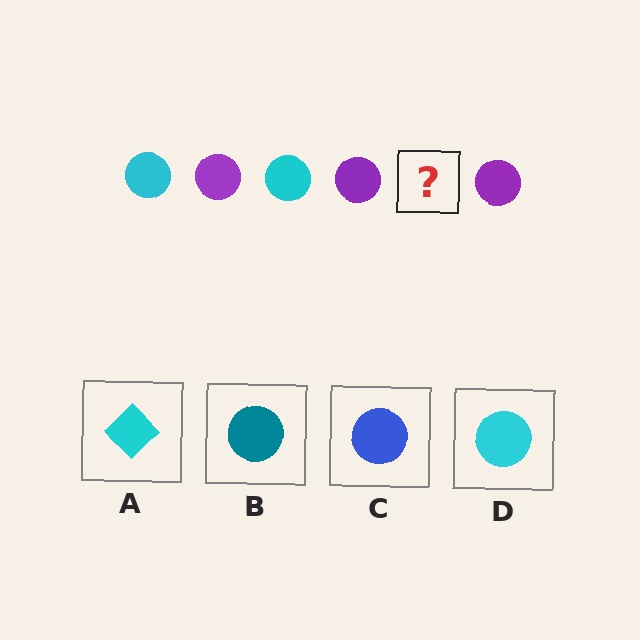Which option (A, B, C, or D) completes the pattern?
D.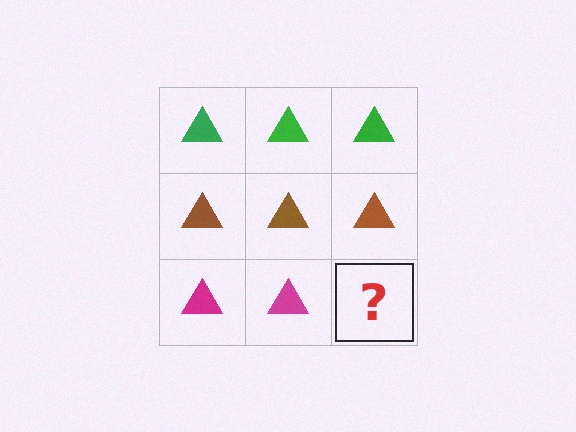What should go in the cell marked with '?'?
The missing cell should contain a magenta triangle.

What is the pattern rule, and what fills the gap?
The rule is that each row has a consistent color. The gap should be filled with a magenta triangle.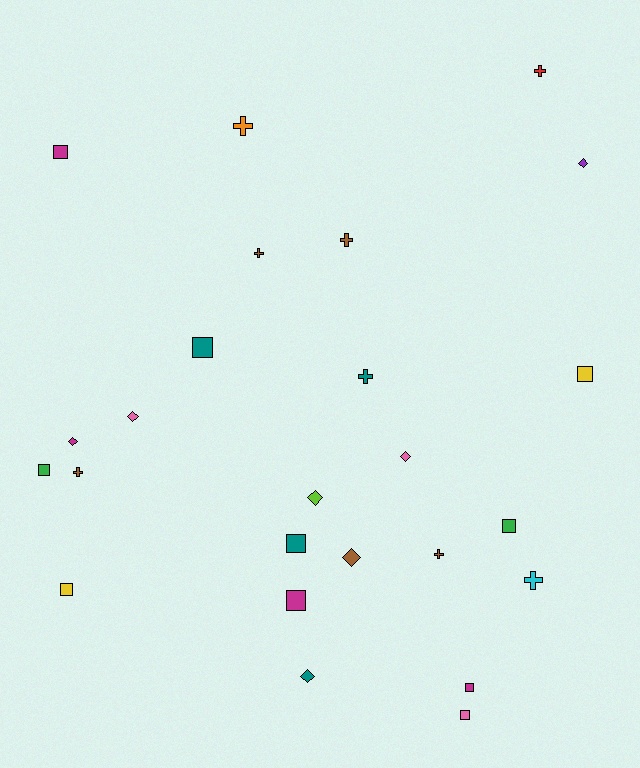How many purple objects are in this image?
There is 1 purple object.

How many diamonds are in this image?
There are 7 diamonds.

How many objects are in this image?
There are 25 objects.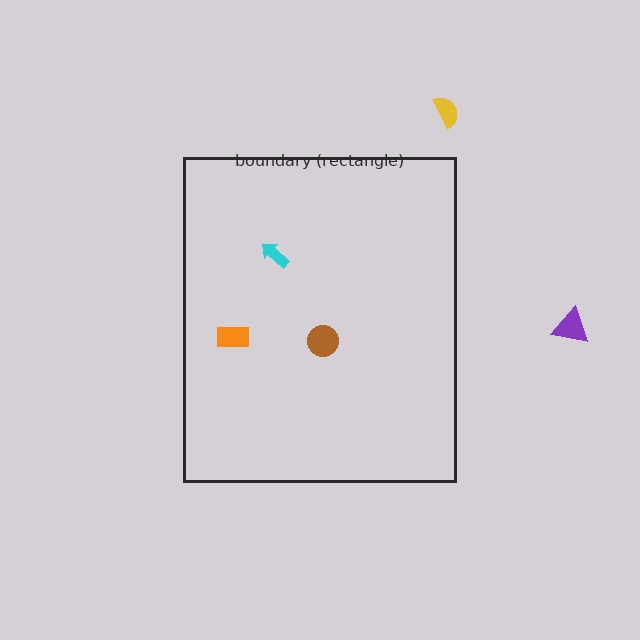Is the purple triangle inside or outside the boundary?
Outside.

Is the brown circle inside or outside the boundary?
Inside.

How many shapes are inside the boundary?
3 inside, 2 outside.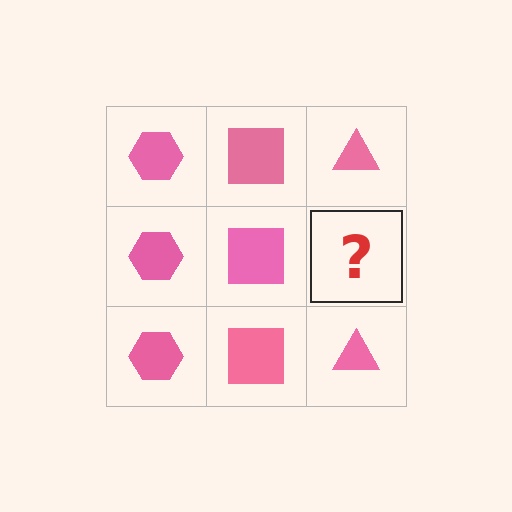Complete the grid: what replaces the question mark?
The question mark should be replaced with a pink triangle.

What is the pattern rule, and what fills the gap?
The rule is that each column has a consistent shape. The gap should be filled with a pink triangle.